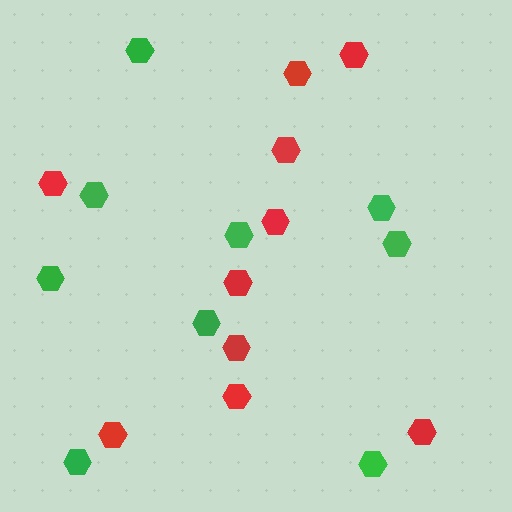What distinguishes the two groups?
There are 2 groups: one group of red hexagons (10) and one group of green hexagons (9).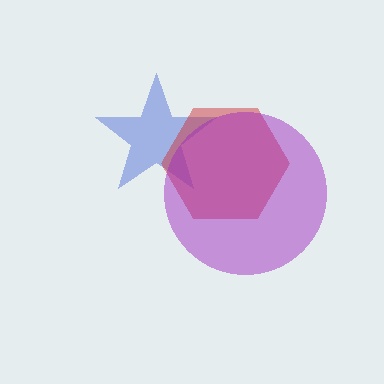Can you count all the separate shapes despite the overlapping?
Yes, there are 3 separate shapes.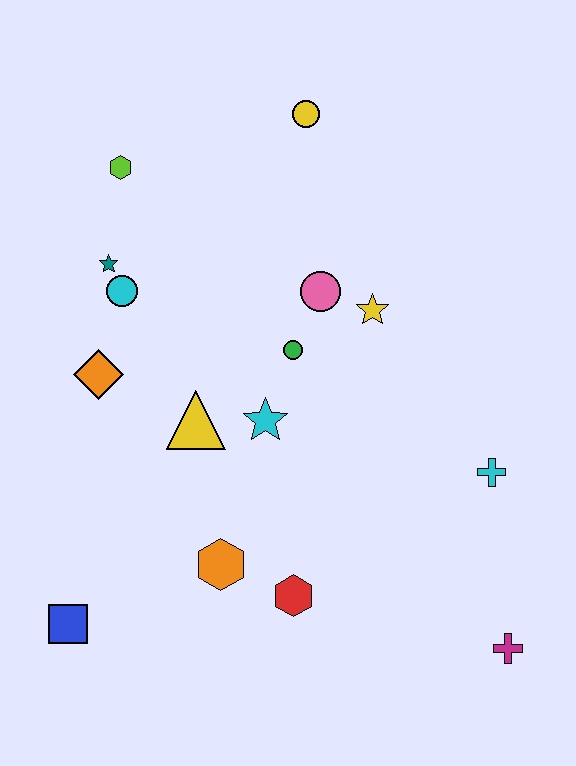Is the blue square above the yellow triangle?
No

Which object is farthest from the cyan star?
The magenta cross is farthest from the cyan star.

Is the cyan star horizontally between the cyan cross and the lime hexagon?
Yes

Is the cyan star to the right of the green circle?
No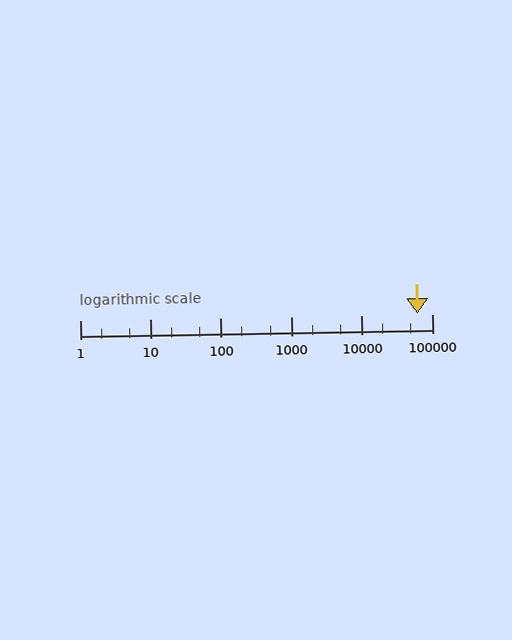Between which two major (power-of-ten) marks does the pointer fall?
The pointer is between 10000 and 100000.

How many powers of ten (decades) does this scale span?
The scale spans 5 decades, from 1 to 100000.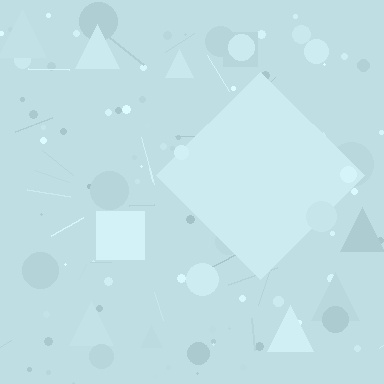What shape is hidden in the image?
A diamond is hidden in the image.